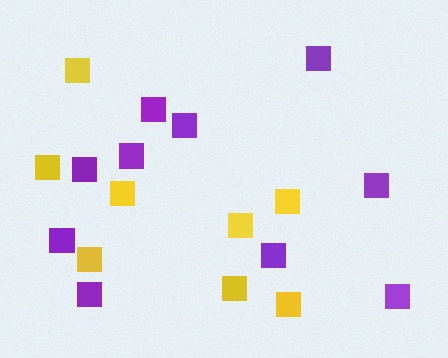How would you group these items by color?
There are 2 groups: one group of yellow squares (8) and one group of purple squares (10).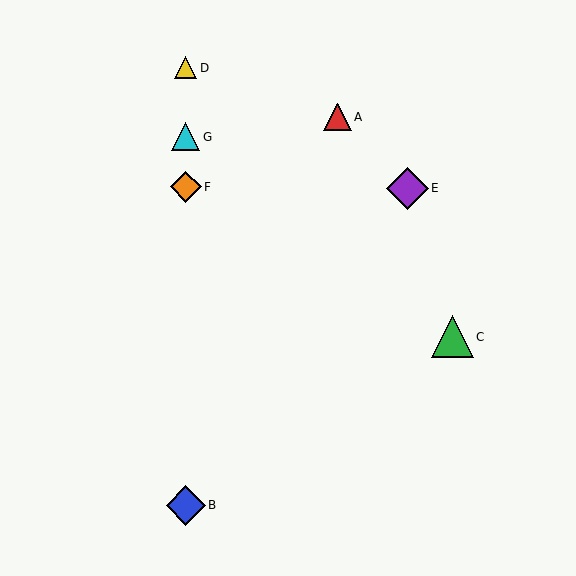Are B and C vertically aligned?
No, B is at x≈186 and C is at x≈452.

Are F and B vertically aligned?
Yes, both are at x≈186.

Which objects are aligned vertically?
Objects B, D, F, G are aligned vertically.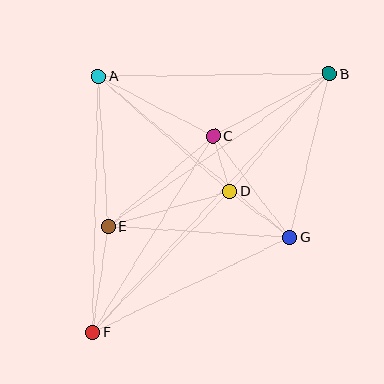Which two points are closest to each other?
Points C and D are closest to each other.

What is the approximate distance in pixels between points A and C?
The distance between A and C is approximately 130 pixels.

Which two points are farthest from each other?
Points B and F are farthest from each other.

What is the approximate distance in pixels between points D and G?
The distance between D and G is approximately 76 pixels.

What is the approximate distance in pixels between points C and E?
The distance between C and E is approximately 139 pixels.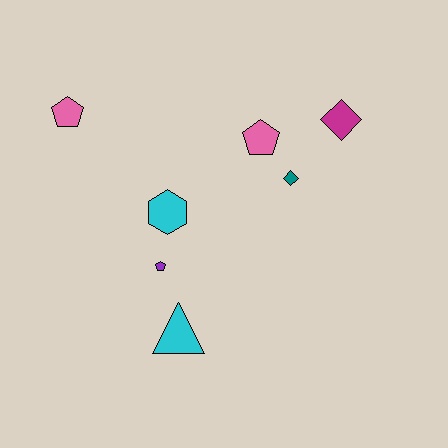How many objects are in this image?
There are 7 objects.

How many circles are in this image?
There are no circles.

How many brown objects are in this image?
There are no brown objects.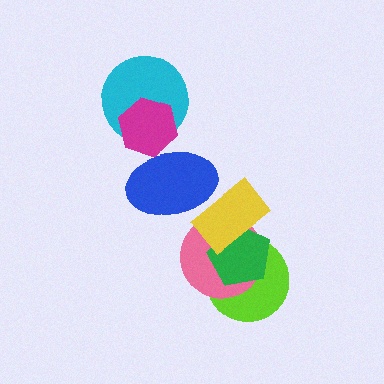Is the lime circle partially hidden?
Yes, it is partially covered by another shape.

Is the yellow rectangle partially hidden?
Yes, it is partially covered by another shape.